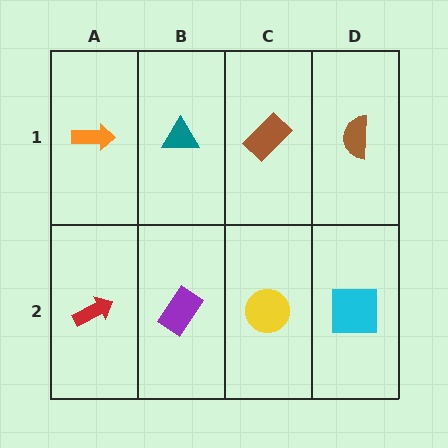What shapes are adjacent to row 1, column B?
A purple rectangle (row 2, column B), an orange arrow (row 1, column A), a brown rectangle (row 1, column C).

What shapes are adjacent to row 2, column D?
A brown semicircle (row 1, column D), a yellow circle (row 2, column C).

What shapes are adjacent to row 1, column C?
A yellow circle (row 2, column C), a teal triangle (row 1, column B), a brown semicircle (row 1, column D).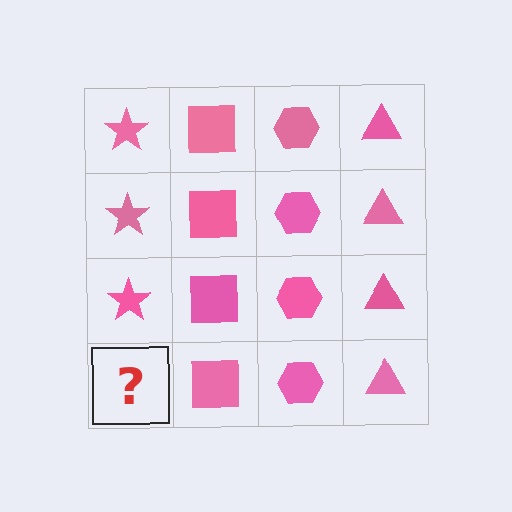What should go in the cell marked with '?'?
The missing cell should contain a pink star.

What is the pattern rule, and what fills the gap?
The rule is that each column has a consistent shape. The gap should be filled with a pink star.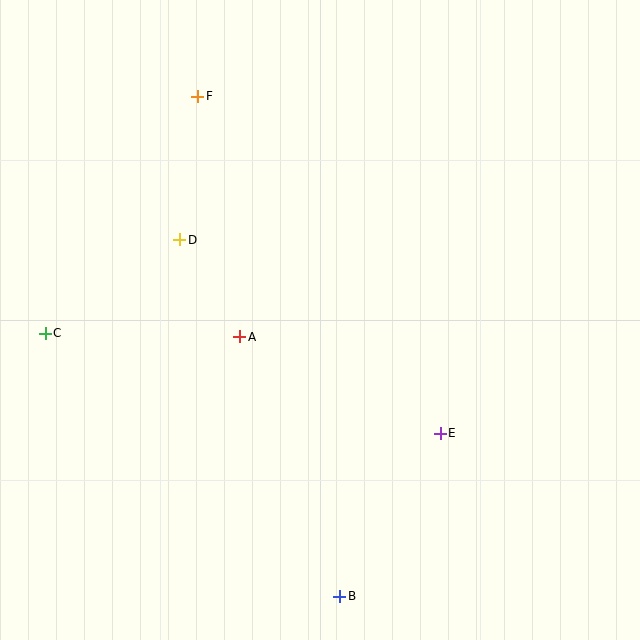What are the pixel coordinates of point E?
Point E is at (440, 433).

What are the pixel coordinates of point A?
Point A is at (240, 337).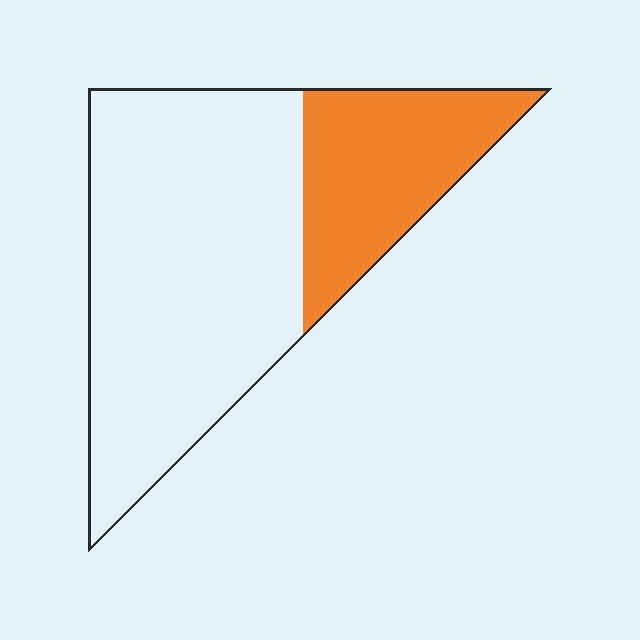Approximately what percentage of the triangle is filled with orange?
Approximately 30%.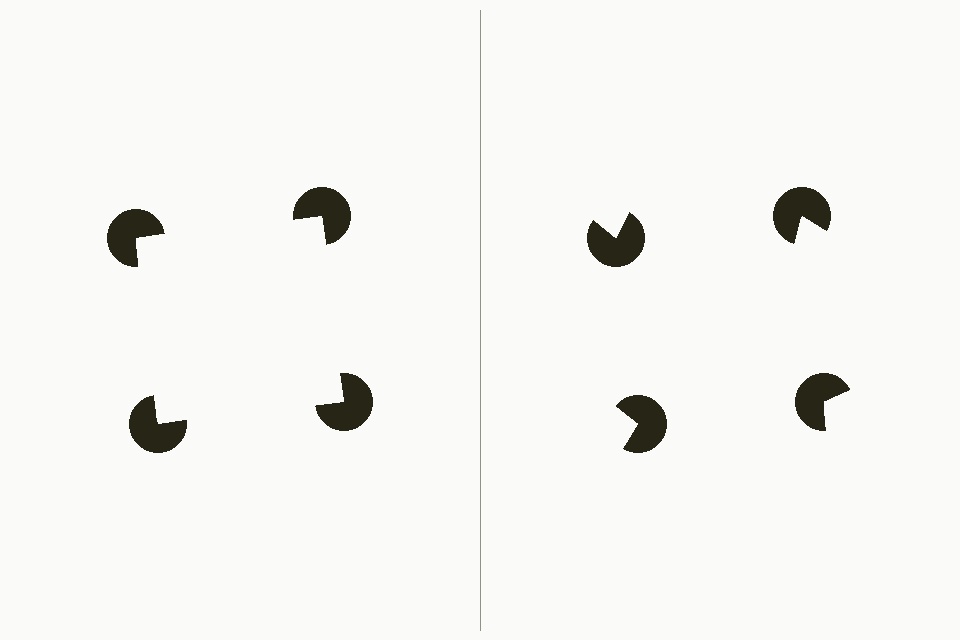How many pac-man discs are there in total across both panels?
8 — 4 on each side.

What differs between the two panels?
The pac-man discs are positioned identically on both sides; only the wedge orientations differ. On the left they align to a square; on the right they are misaligned.